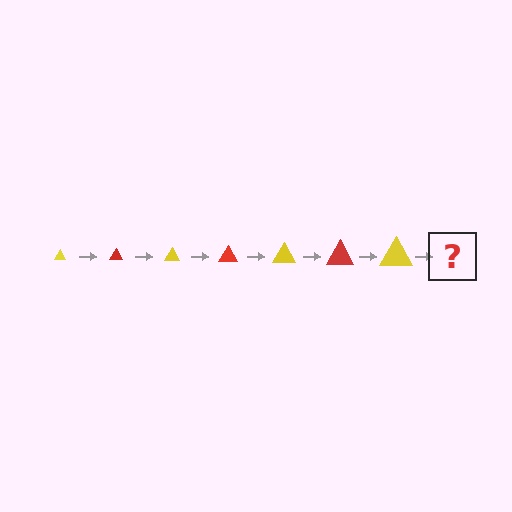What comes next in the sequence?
The next element should be a red triangle, larger than the previous one.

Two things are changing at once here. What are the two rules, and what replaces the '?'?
The two rules are that the triangle grows larger each step and the color cycles through yellow and red. The '?' should be a red triangle, larger than the previous one.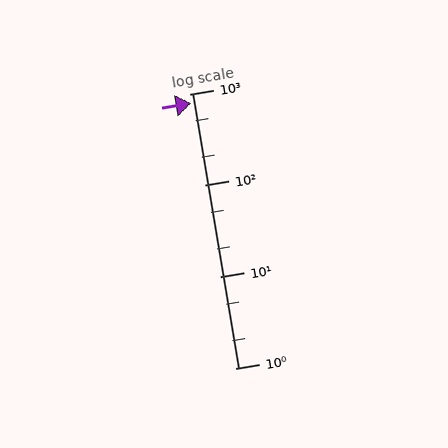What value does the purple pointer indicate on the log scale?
The pointer indicates approximately 790.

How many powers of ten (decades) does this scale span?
The scale spans 3 decades, from 1 to 1000.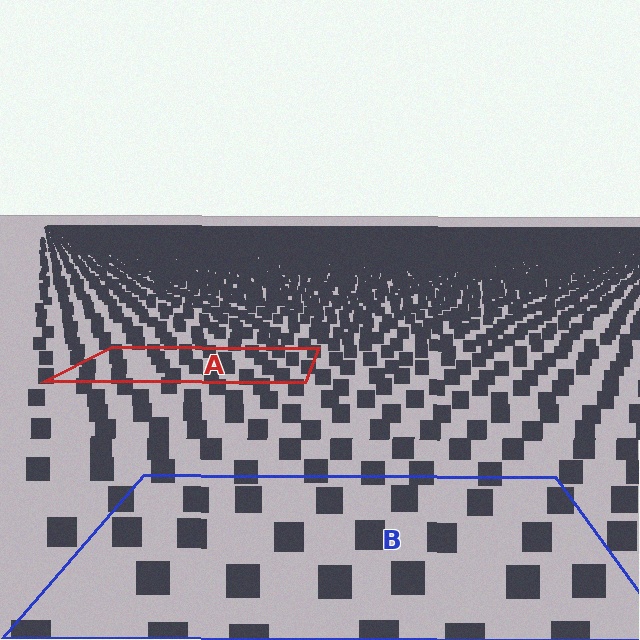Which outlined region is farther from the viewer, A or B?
Region A is farther from the viewer — the texture elements inside it appear smaller and more densely packed.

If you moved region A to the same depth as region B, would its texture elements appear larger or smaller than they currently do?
They would appear larger. At a closer depth, the same texture elements are projected at a bigger on-screen size.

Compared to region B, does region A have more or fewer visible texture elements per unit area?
Region A has more texture elements per unit area — they are packed more densely because it is farther away.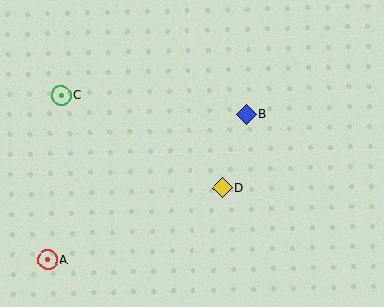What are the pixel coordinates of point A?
Point A is at (48, 260).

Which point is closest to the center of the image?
Point D at (222, 188) is closest to the center.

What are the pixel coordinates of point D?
Point D is at (222, 188).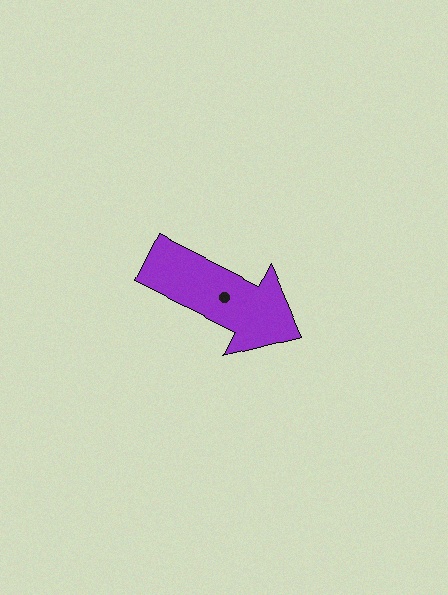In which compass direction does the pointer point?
Southeast.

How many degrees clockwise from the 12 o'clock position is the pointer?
Approximately 116 degrees.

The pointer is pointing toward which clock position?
Roughly 4 o'clock.